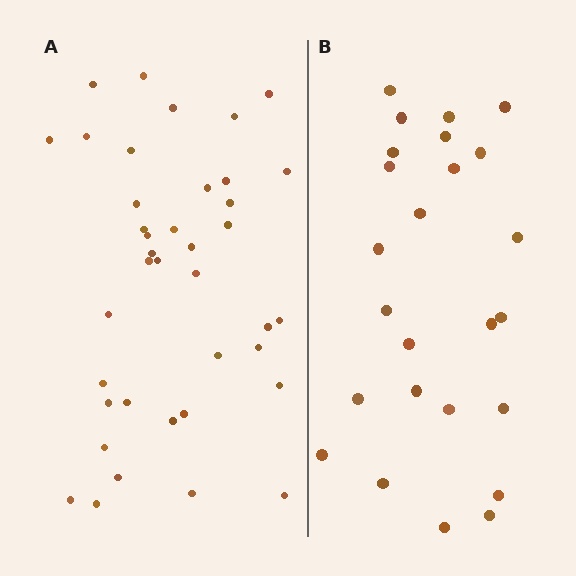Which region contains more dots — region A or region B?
Region A (the left region) has more dots.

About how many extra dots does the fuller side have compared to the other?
Region A has approximately 15 more dots than region B.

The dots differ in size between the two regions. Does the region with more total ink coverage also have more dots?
No. Region B has more total ink coverage because its dots are larger, but region A actually contains more individual dots. Total area can be misleading — the number of items is what matters here.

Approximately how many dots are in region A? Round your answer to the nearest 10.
About 40 dots. (The exact count is 39, which rounds to 40.)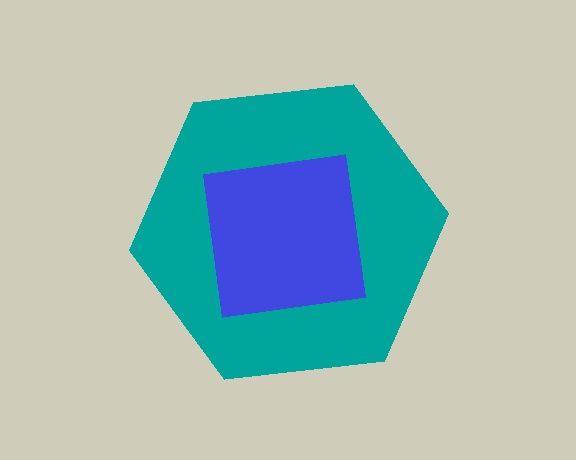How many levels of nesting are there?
2.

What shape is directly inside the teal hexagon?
The blue square.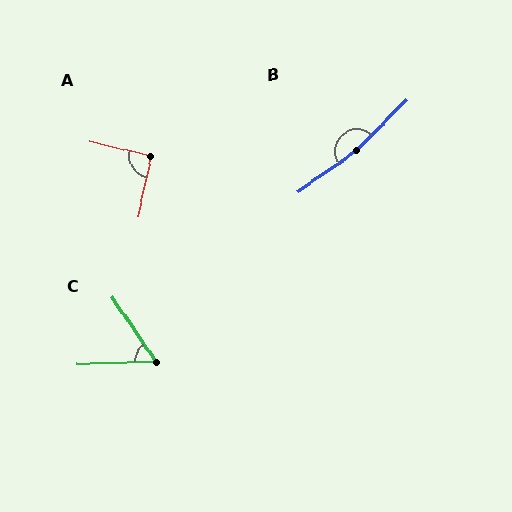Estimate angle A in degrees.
Approximately 91 degrees.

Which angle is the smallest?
C, at approximately 57 degrees.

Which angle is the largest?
B, at approximately 170 degrees.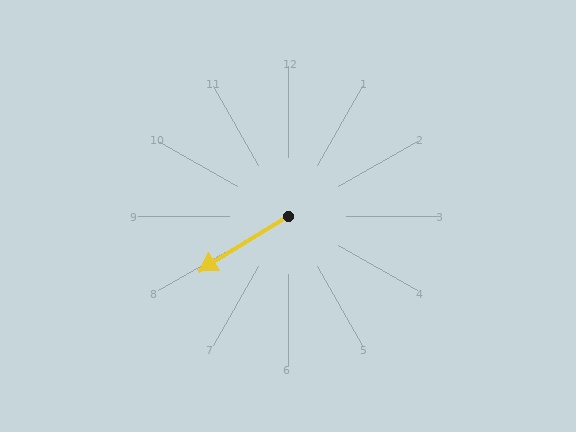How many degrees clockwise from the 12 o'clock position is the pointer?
Approximately 238 degrees.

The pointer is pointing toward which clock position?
Roughly 8 o'clock.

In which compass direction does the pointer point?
Southwest.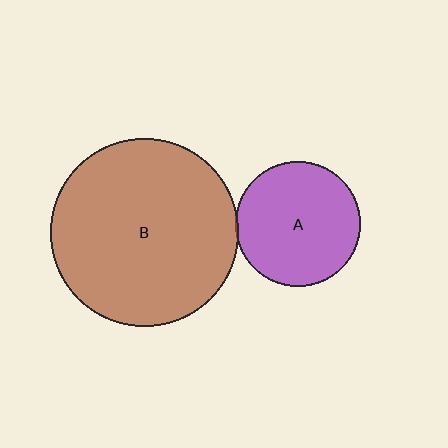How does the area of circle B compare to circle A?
Approximately 2.3 times.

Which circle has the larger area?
Circle B (brown).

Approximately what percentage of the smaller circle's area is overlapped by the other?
Approximately 5%.